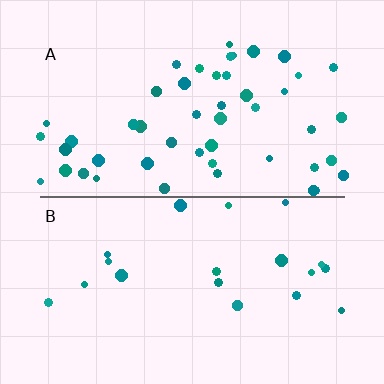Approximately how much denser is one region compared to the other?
Approximately 2.5× — region A over region B.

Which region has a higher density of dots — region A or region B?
A (the top).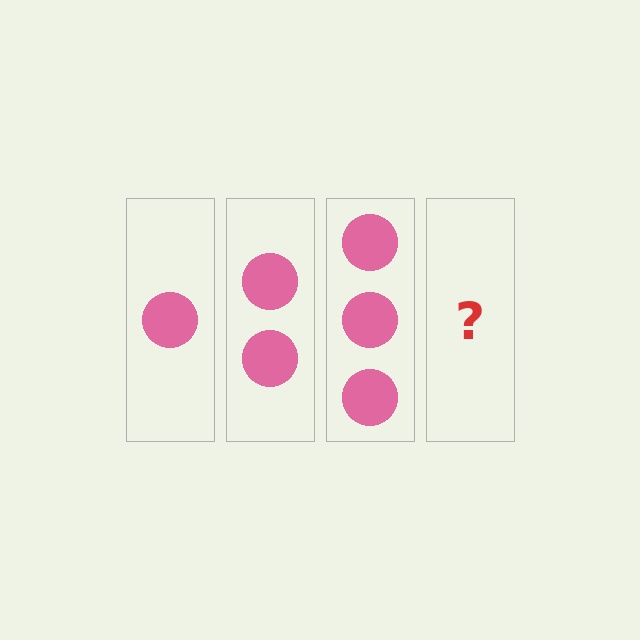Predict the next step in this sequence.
The next step is 4 circles.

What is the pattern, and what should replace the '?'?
The pattern is that each step adds one more circle. The '?' should be 4 circles.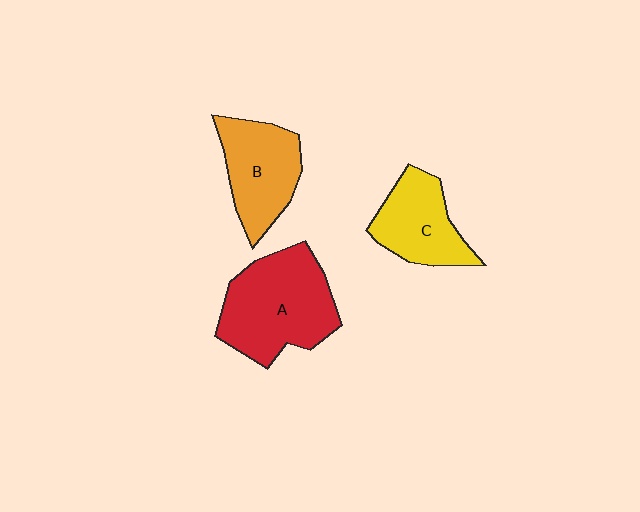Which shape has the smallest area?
Shape C (yellow).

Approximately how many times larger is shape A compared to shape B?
Approximately 1.4 times.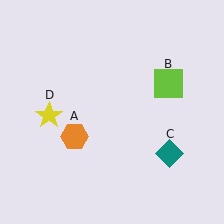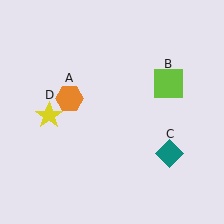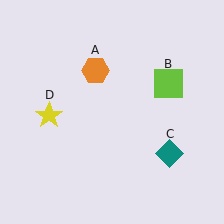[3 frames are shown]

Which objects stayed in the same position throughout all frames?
Lime square (object B) and teal diamond (object C) and yellow star (object D) remained stationary.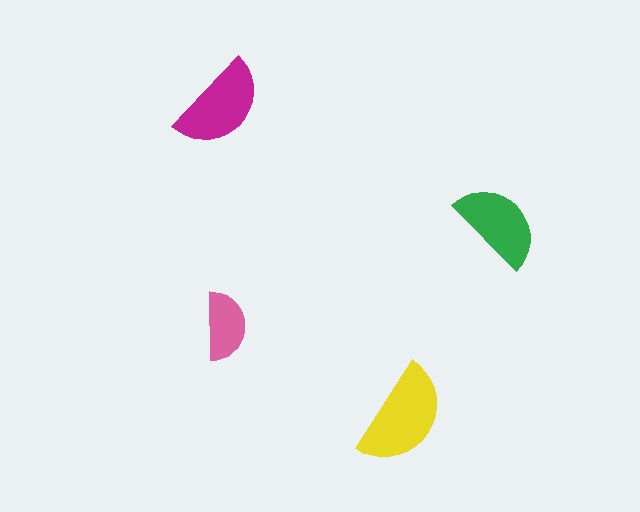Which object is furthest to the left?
The magenta semicircle is leftmost.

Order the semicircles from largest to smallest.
the yellow one, the magenta one, the green one, the pink one.